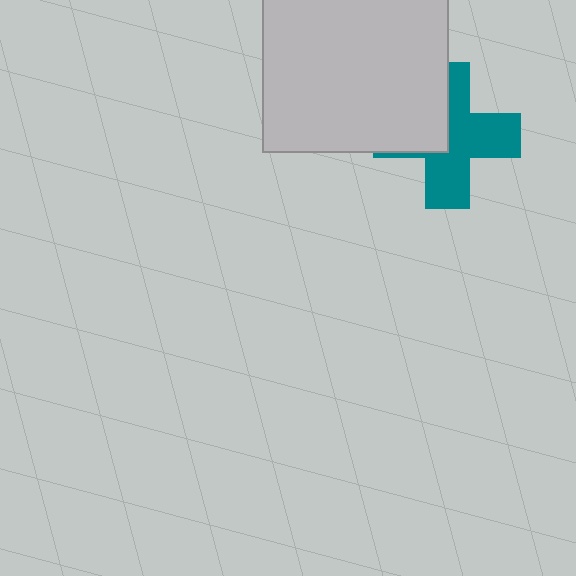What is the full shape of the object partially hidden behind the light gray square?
The partially hidden object is a teal cross.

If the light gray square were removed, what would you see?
You would see the complete teal cross.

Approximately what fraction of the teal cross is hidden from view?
Roughly 39% of the teal cross is hidden behind the light gray square.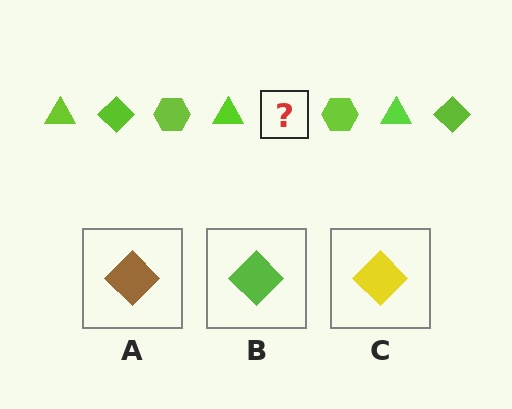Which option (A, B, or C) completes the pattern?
B.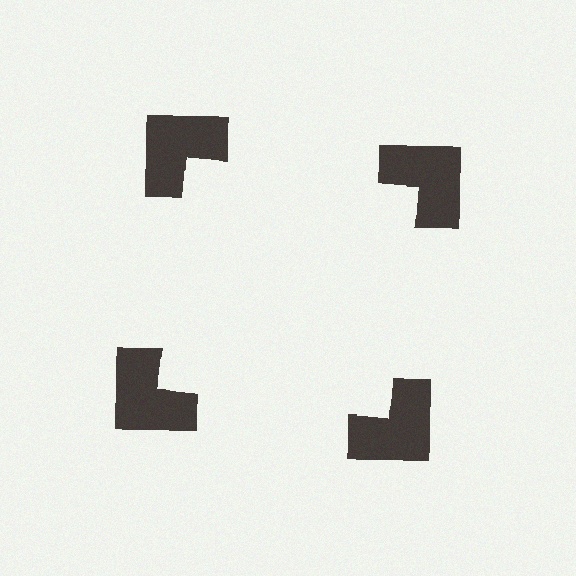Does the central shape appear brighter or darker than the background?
It typically appears slightly brighter than the background, even though no actual brightness change is drawn.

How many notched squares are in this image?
There are 4 — one at each vertex of the illusory square.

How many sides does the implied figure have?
4 sides.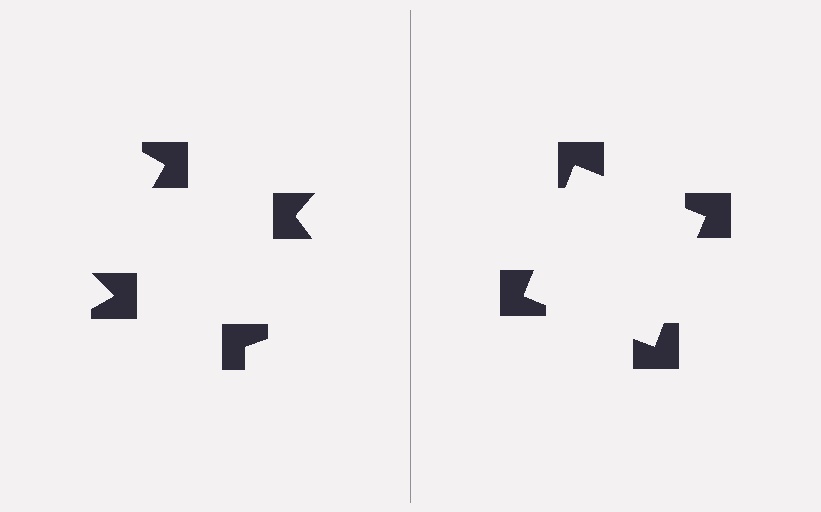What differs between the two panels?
The notched squares are positioned identically on both sides; only the wedge orientations differ. On the right they align to a square; on the left they are misaligned.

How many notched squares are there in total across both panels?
8 — 4 on each side.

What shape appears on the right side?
An illusory square.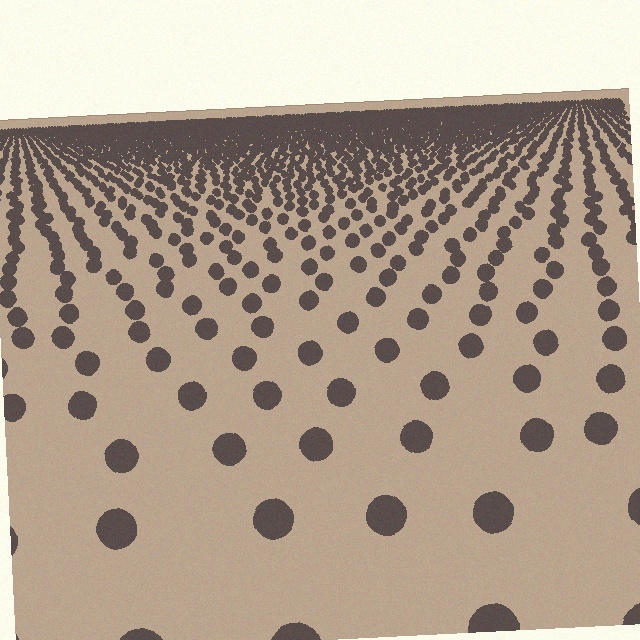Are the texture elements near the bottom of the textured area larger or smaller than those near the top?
Larger. Near the bottom, elements are closer to the viewer and appear at a bigger on-screen size.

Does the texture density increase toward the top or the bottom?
Density increases toward the top.